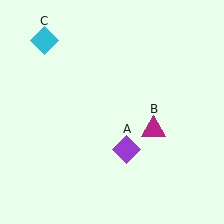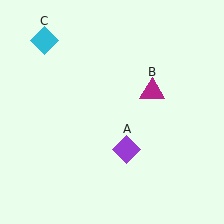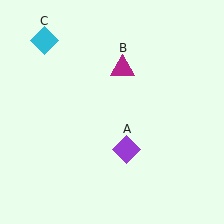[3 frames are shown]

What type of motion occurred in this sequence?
The magenta triangle (object B) rotated counterclockwise around the center of the scene.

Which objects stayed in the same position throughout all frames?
Purple diamond (object A) and cyan diamond (object C) remained stationary.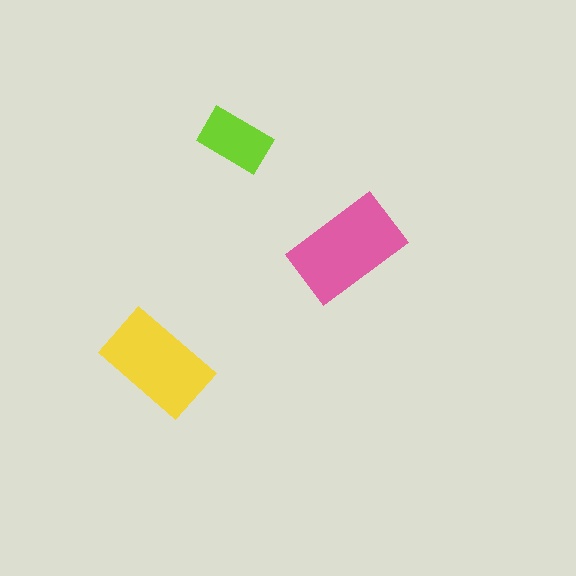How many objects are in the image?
There are 3 objects in the image.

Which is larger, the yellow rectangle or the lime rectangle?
The yellow one.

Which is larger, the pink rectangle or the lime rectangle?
The pink one.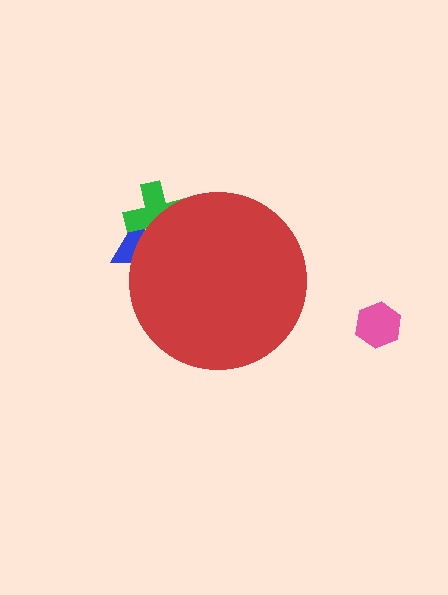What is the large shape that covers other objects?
A red circle.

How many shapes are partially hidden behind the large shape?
2 shapes are partially hidden.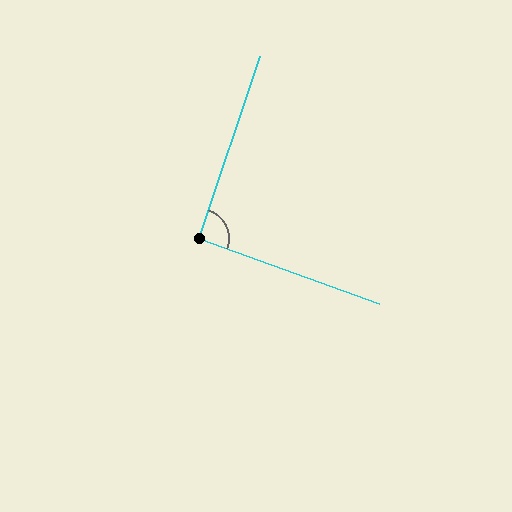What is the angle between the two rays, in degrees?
Approximately 92 degrees.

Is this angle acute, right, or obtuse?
It is approximately a right angle.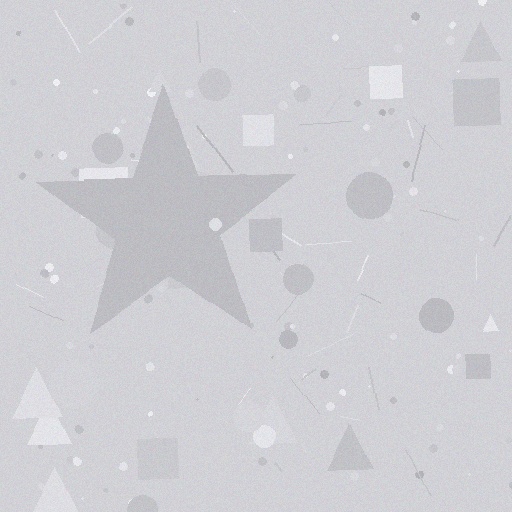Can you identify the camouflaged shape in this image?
The camouflaged shape is a star.